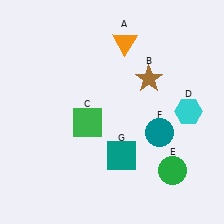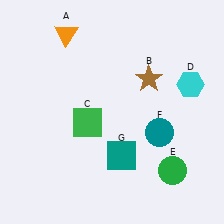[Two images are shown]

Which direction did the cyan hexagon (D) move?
The cyan hexagon (D) moved up.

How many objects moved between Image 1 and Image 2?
2 objects moved between the two images.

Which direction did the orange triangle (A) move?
The orange triangle (A) moved left.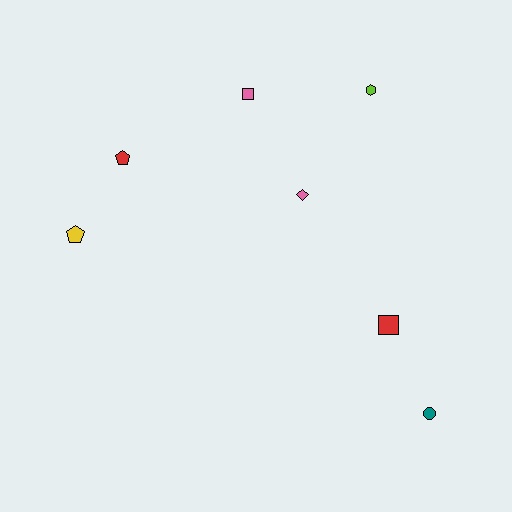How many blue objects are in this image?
There are no blue objects.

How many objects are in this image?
There are 7 objects.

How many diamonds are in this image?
There is 1 diamond.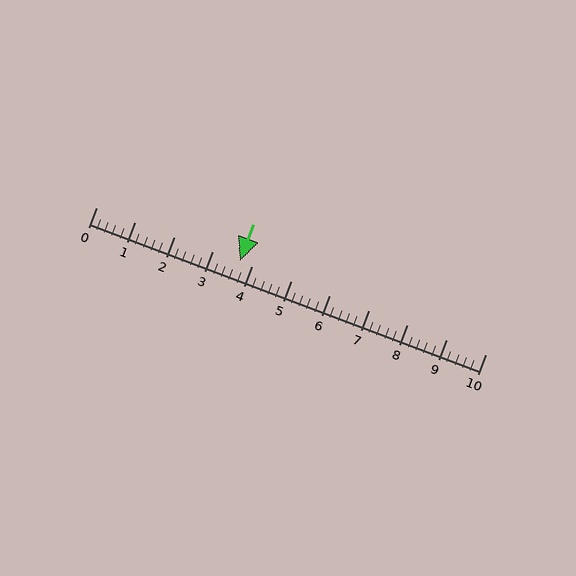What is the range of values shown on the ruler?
The ruler shows values from 0 to 10.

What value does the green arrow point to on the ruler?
The green arrow points to approximately 3.7.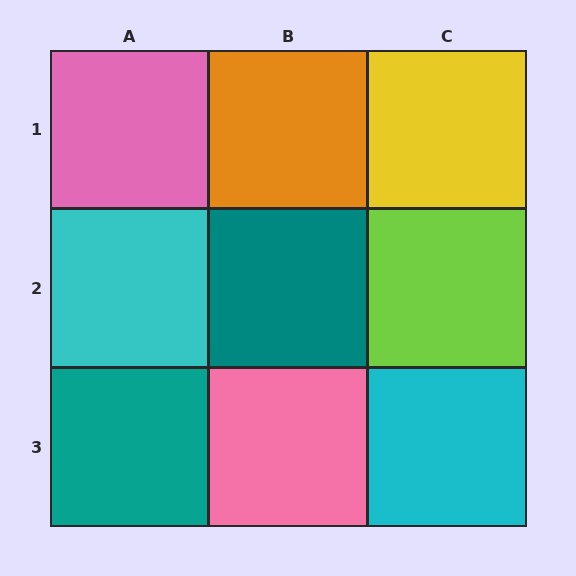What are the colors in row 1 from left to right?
Pink, orange, yellow.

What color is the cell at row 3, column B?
Pink.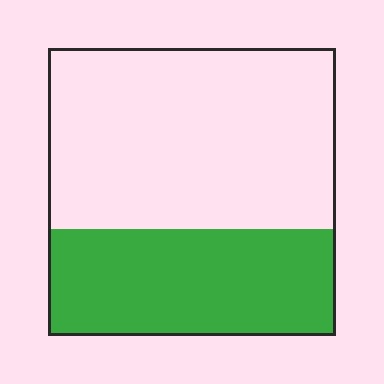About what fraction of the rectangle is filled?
About three eighths (3/8).